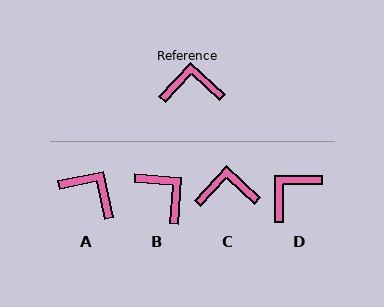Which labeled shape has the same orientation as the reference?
C.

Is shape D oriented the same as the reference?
No, it is off by about 43 degrees.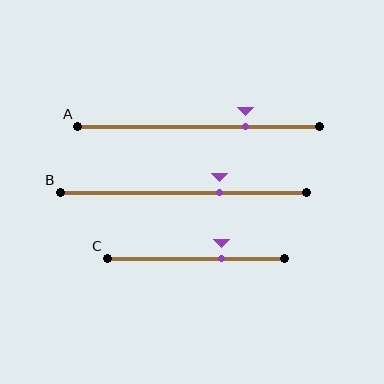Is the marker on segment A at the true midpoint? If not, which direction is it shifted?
No, the marker on segment A is shifted to the right by about 20% of the segment length.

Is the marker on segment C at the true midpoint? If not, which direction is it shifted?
No, the marker on segment C is shifted to the right by about 14% of the segment length.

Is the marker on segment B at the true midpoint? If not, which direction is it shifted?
No, the marker on segment B is shifted to the right by about 15% of the segment length.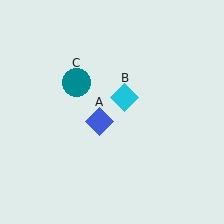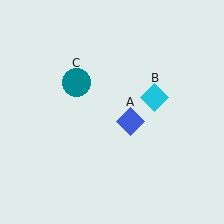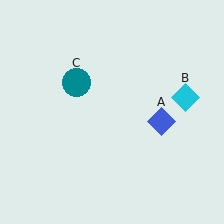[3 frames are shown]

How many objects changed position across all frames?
2 objects changed position: blue diamond (object A), cyan diamond (object B).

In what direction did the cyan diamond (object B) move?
The cyan diamond (object B) moved right.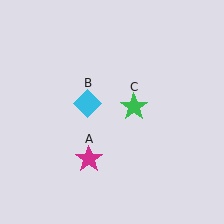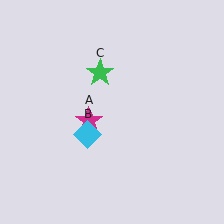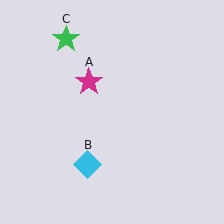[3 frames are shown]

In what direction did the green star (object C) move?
The green star (object C) moved up and to the left.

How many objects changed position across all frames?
3 objects changed position: magenta star (object A), cyan diamond (object B), green star (object C).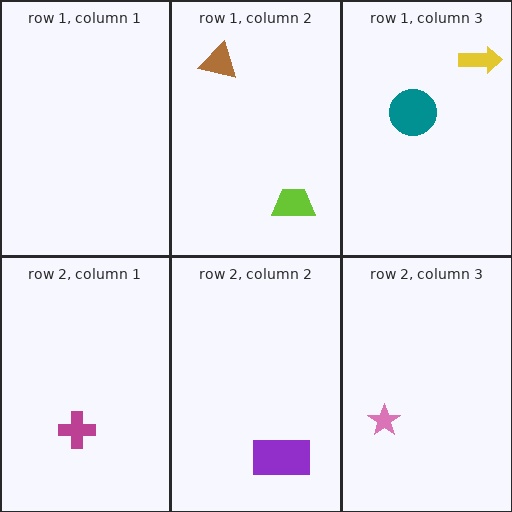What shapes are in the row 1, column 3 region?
The yellow arrow, the teal circle.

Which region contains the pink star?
The row 2, column 3 region.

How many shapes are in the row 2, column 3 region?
1.